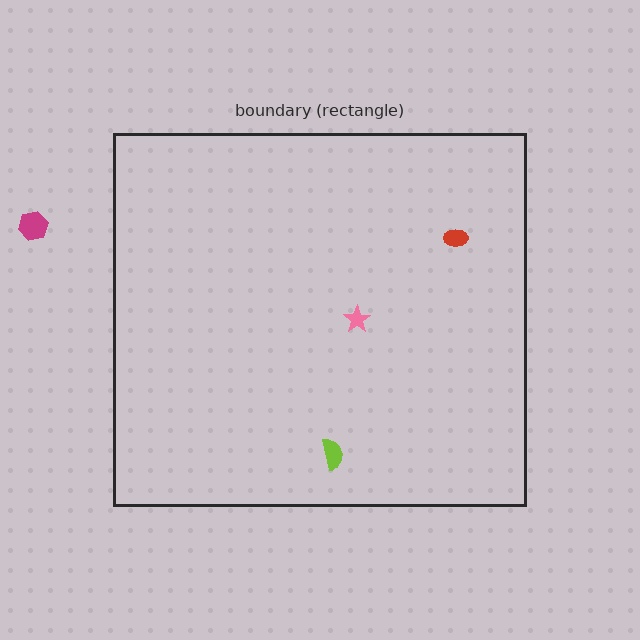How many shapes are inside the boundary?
3 inside, 1 outside.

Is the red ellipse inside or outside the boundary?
Inside.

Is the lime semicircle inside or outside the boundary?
Inside.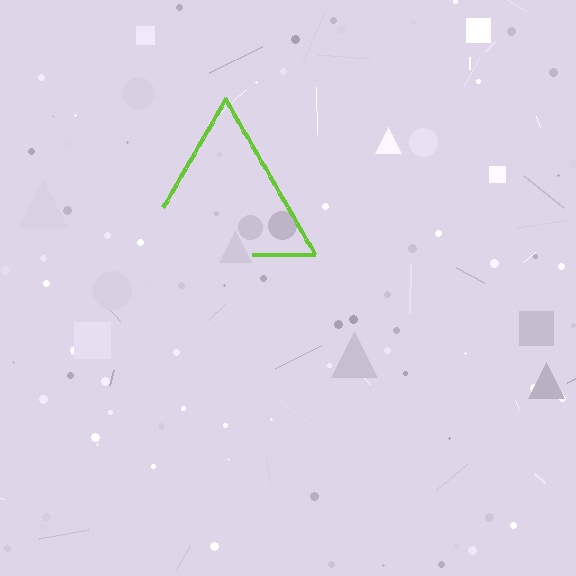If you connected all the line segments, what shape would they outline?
They would outline a triangle.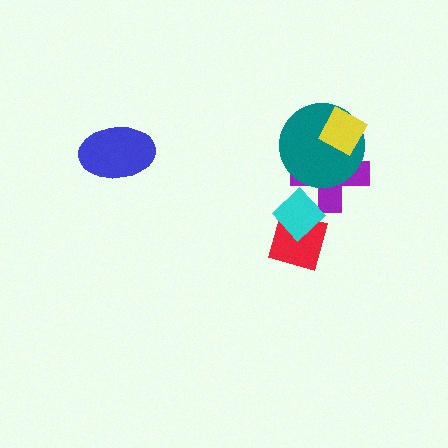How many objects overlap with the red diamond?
1 object overlaps with the red diamond.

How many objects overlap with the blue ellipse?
0 objects overlap with the blue ellipse.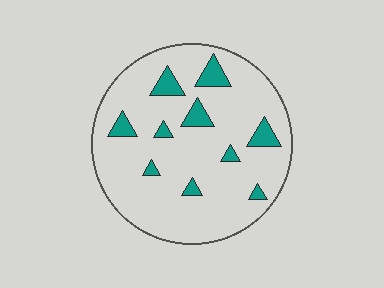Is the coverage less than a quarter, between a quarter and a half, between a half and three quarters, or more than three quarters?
Less than a quarter.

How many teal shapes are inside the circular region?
10.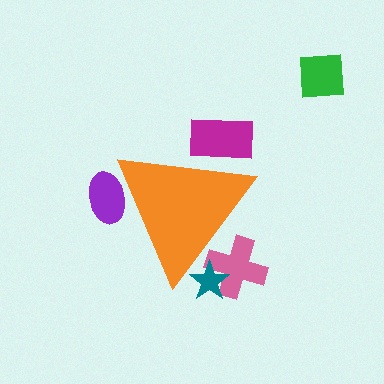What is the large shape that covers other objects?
An orange triangle.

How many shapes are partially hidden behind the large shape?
4 shapes are partially hidden.